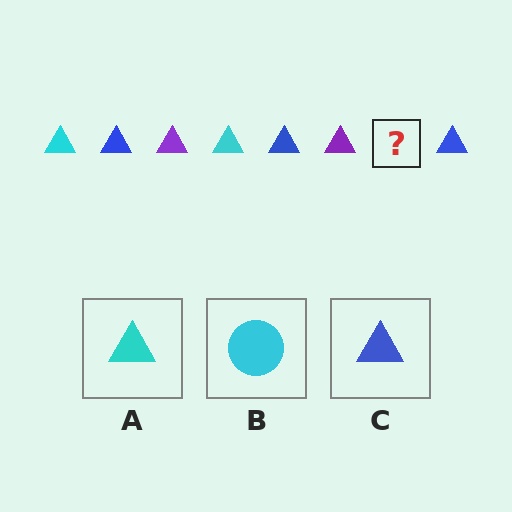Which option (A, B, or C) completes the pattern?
A.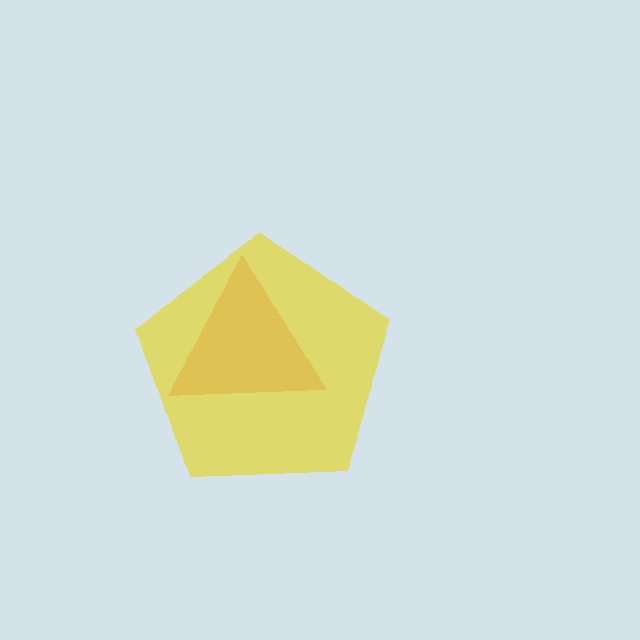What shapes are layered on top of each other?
The layered shapes are: a red triangle, a yellow pentagon.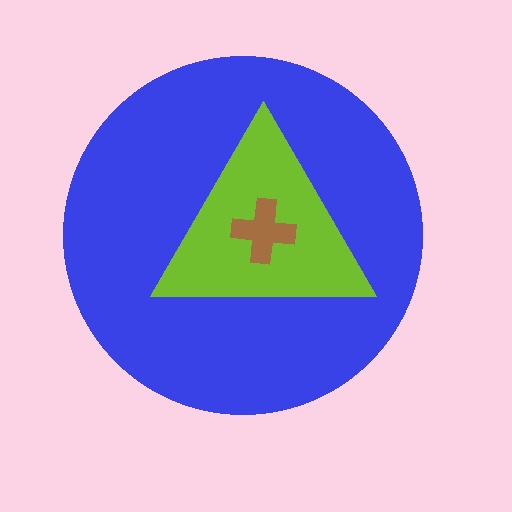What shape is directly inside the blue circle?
The lime triangle.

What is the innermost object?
The brown cross.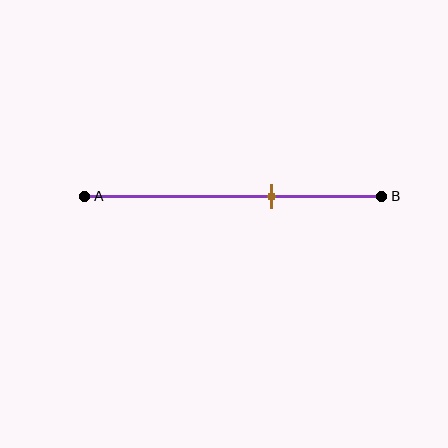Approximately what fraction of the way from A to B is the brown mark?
The brown mark is approximately 65% of the way from A to B.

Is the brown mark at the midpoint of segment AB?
No, the mark is at about 65% from A, not at the 50% midpoint.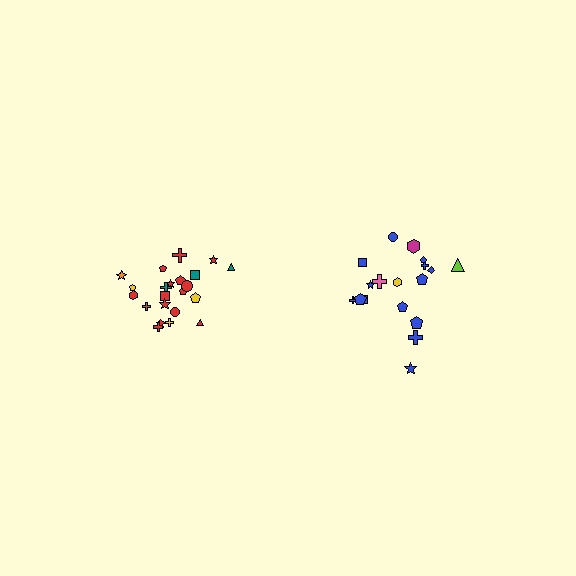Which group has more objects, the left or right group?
The left group.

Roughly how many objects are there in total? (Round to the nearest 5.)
Roughly 40 objects in total.